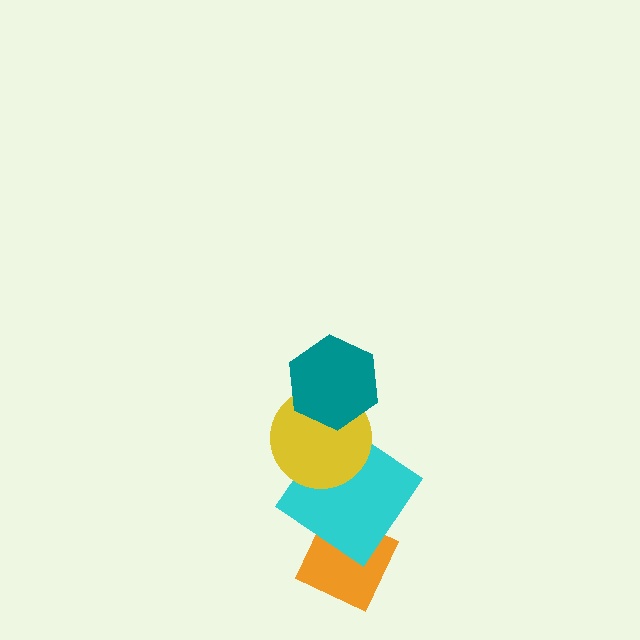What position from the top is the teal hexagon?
The teal hexagon is 1st from the top.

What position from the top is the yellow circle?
The yellow circle is 2nd from the top.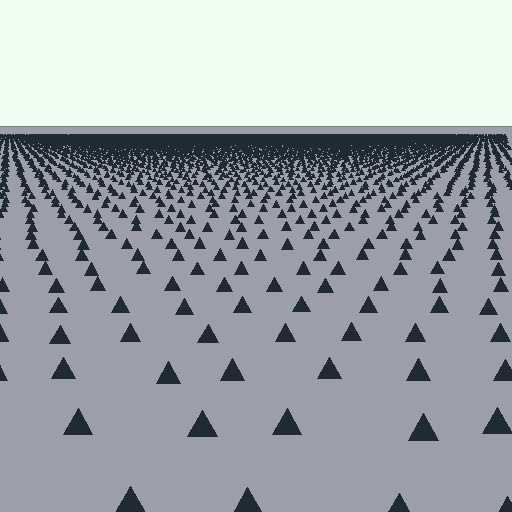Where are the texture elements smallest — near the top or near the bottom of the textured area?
Near the top.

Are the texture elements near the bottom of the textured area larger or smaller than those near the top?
Larger. Near the bottom, elements are closer to the viewer and appear at a bigger on-screen size.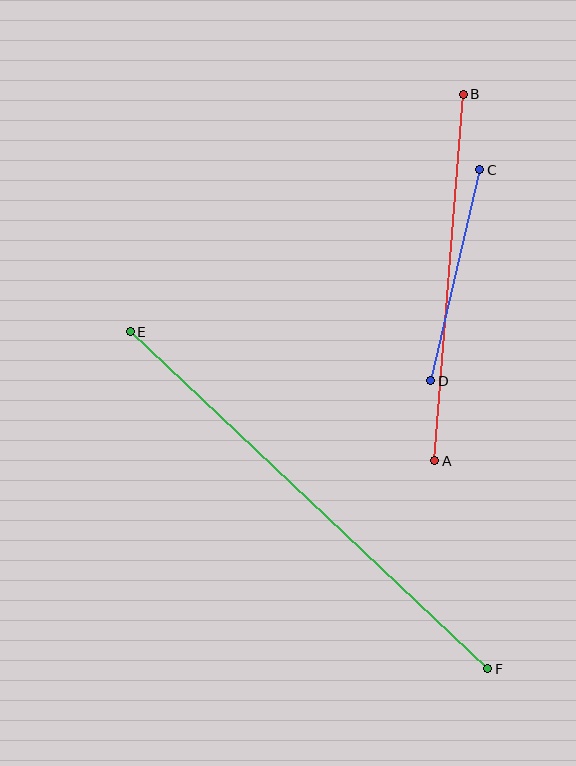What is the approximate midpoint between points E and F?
The midpoint is at approximately (309, 500) pixels.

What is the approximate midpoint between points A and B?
The midpoint is at approximately (449, 277) pixels.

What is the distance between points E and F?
The distance is approximately 491 pixels.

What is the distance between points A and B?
The distance is approximately 367 pixels.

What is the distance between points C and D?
The distance is approximately 217 pixels.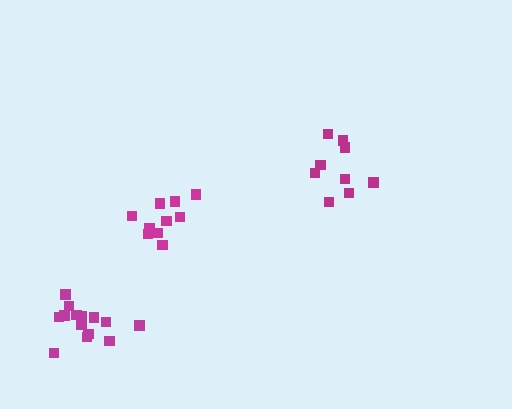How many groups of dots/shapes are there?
There are 3 groups.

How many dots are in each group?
Group 1: 10 dots, Group 2: 14 dots, Group 3: 9 dots (33 total).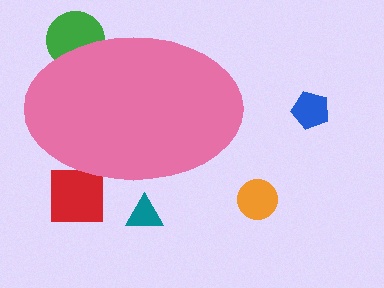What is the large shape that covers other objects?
A pink ellipse.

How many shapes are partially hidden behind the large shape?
3 shapes are partially hidden.